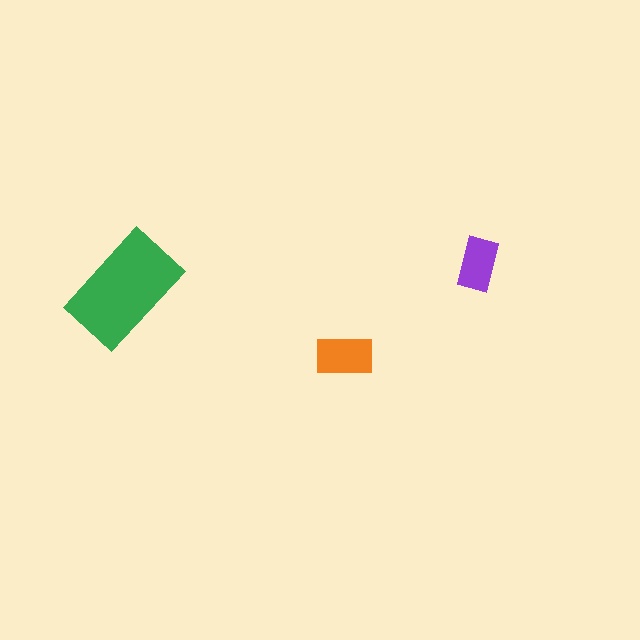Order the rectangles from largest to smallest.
the green one, the orange one, the purple one.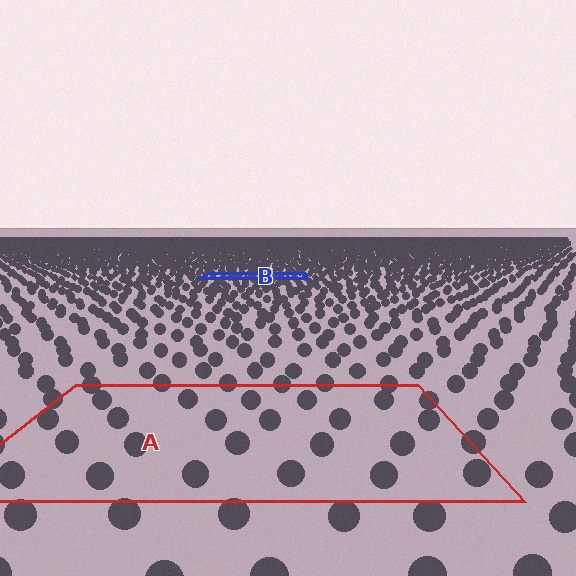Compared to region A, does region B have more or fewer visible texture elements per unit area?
Region B has more texture elements per unit area — they are packed more densely because it is farther away.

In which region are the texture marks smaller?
The texture marks are smaller in region B, because it is farther away.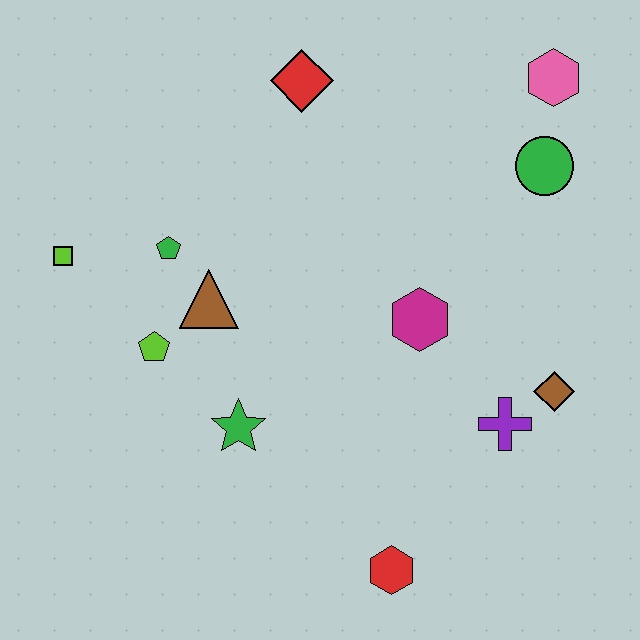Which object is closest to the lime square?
The green pentagon is closest to the lime square.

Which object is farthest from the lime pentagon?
The pink hexagon is farthest from the lime pentagon.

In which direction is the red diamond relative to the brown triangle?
The red diamond is above the brown triangle.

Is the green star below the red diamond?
Yes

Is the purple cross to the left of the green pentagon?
No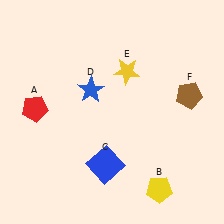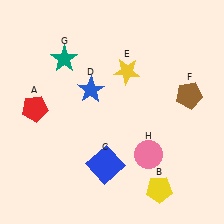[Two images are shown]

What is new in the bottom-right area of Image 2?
A pink circle (H) was added in the bottom-right area of Image 2.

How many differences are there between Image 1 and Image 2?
There are 2 differences between the two images.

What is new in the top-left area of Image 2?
A teal star (G) was added in the top-left area of Image 2.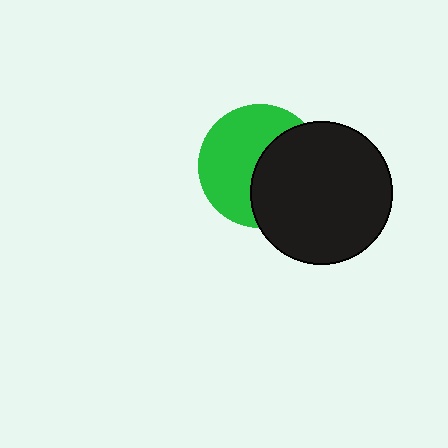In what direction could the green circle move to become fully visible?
The green circle could move left. That would shift it out from behind the black circle entirely.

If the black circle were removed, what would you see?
You would see the complete green circle.